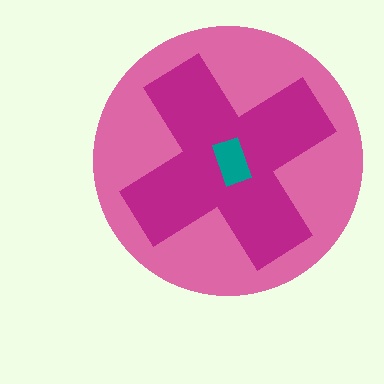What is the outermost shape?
The pink circle.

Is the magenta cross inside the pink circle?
Yes.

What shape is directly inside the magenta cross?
The teal rectangle.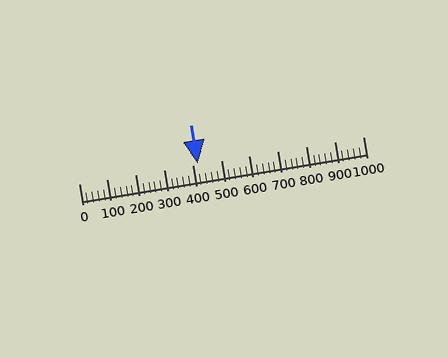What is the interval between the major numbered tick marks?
The major tick marks are spaced 100 units apart.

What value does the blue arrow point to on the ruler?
The blue arrow points to approximately 420.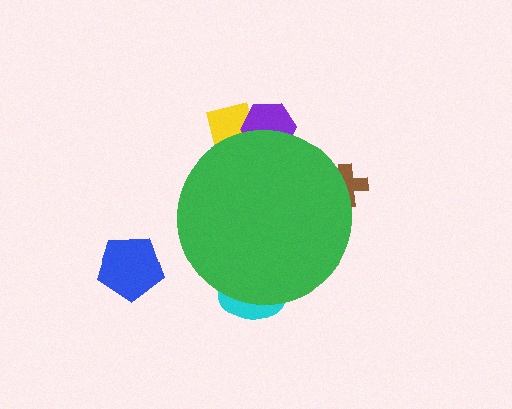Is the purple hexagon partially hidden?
Yes, the purple hexagon is partially hidden behind the green circle.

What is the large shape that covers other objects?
A green circle.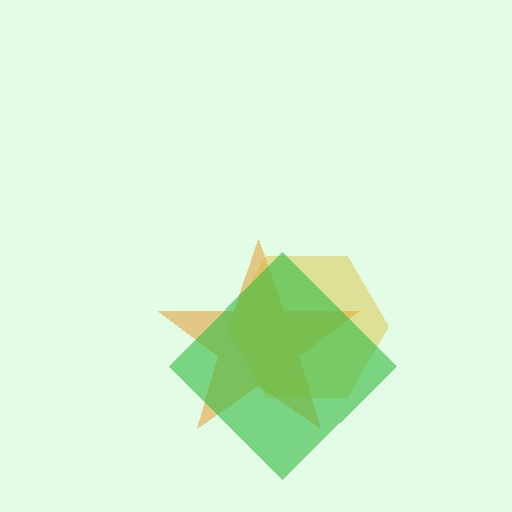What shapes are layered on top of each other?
The layered shapes are: an orange star, a yellow hexagon, a green diamond.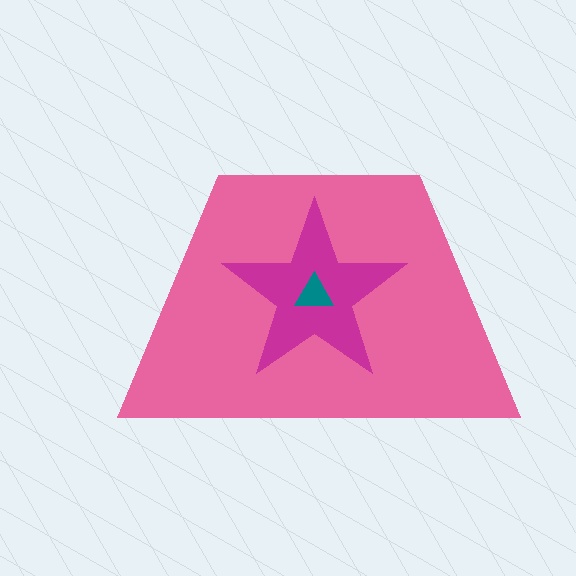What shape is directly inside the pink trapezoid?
The magenta star.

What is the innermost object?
The teal triangle.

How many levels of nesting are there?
3.